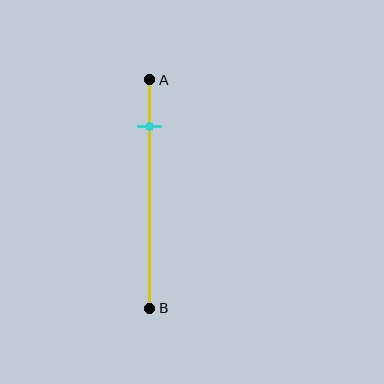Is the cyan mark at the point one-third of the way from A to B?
No, the mark is at about 20% from A, not at the 33% one-third point.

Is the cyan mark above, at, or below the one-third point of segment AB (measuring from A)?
The cyan mark is above the one-third point of segment AB.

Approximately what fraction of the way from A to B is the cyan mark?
The cyan mark is approximately 20% of the way from A to B.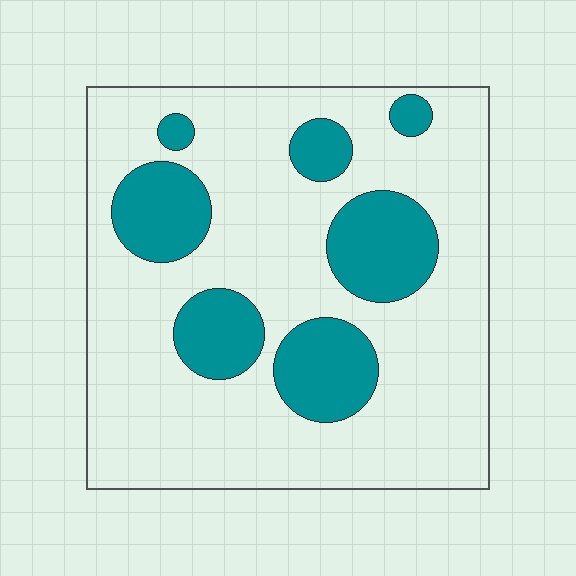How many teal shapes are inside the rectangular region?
7.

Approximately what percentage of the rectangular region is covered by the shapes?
Approximately 25%.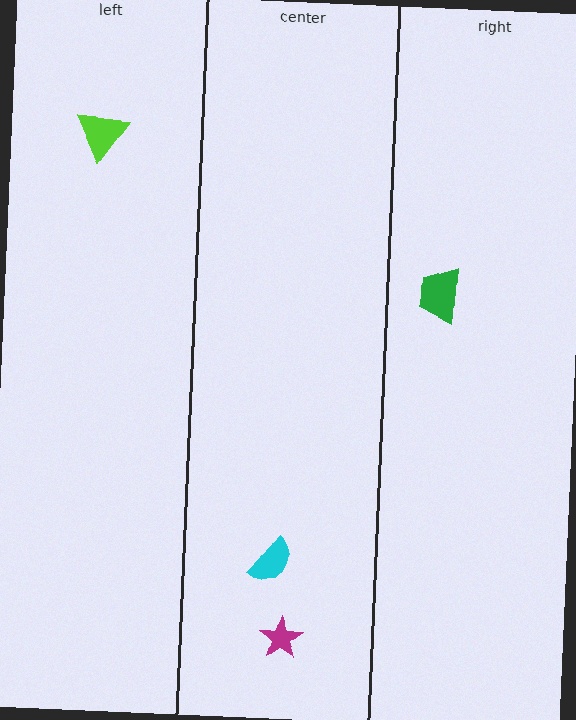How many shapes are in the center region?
2.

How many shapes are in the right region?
1.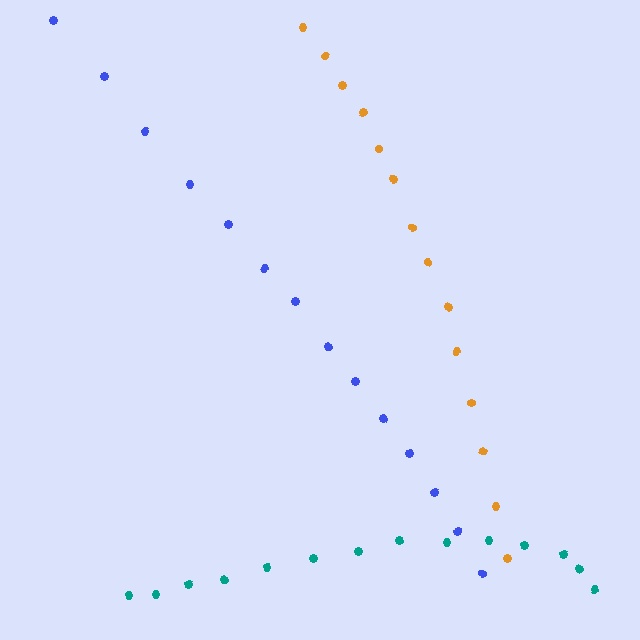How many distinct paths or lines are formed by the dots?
There are 3 distinct paths.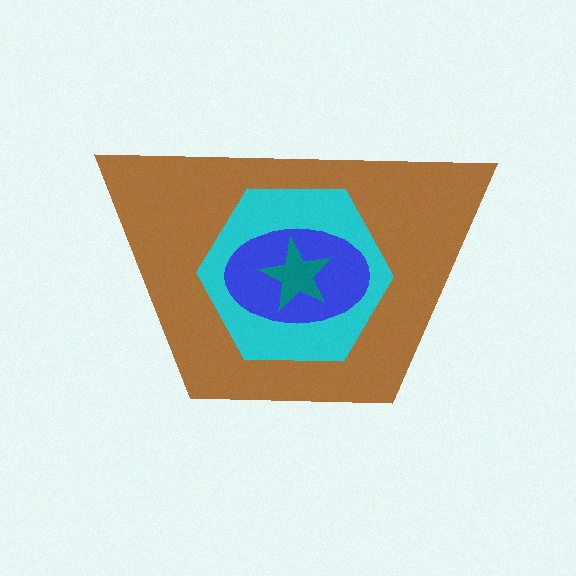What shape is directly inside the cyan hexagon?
The blue ellipse.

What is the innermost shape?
The teal star.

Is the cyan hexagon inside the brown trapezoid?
Yes.